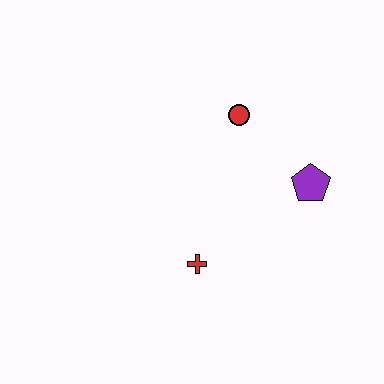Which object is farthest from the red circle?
The red cross is farthest from the red circle.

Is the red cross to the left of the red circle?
Yes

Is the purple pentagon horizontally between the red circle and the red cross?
No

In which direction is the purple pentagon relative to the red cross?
The purple pentagon is to the right of the red cross.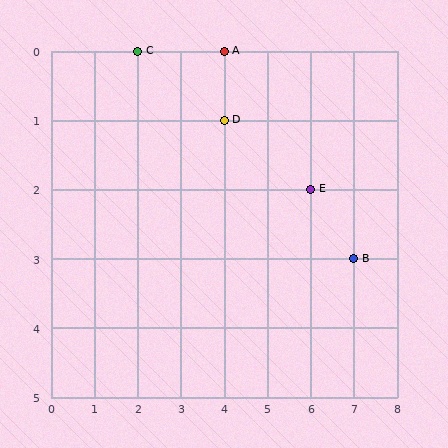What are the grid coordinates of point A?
Point A is at grid coordinates (4, 0).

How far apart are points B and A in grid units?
Points B and A are 3 columns and 3 rows apart (about 4.2 grid units diagonally).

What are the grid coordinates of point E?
Point E is at grid coordinates (6, 2).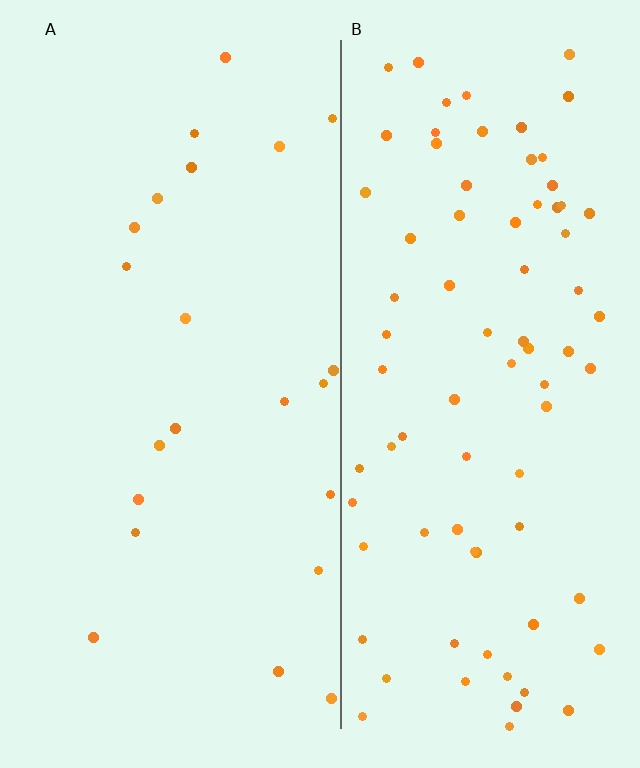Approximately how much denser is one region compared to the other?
Approximately 3.7× — region B over region A.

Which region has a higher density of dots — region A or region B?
B (the right).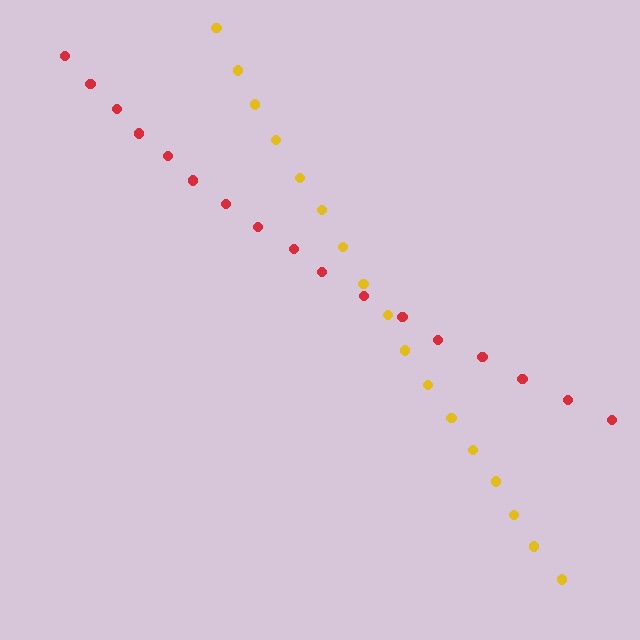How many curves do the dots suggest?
There are 2 distinct paths.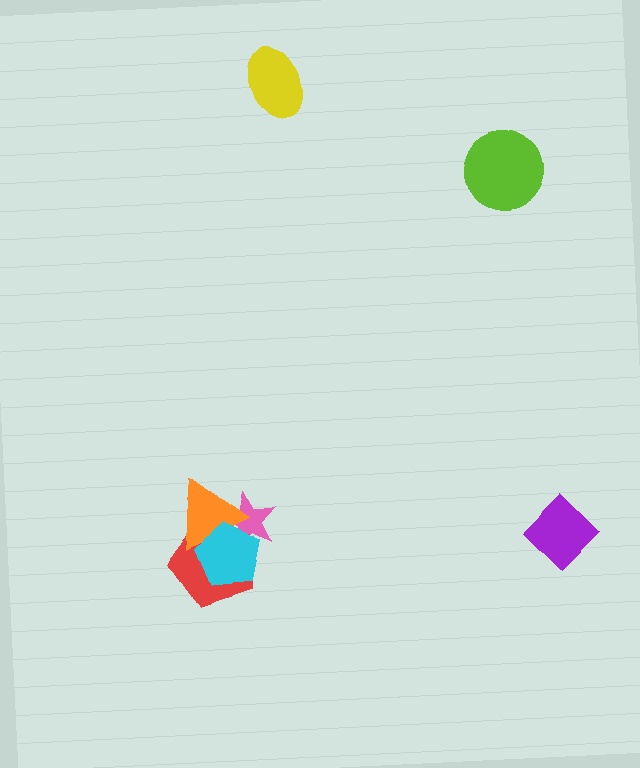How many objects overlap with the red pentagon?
3 objects overlap with the red pentagon.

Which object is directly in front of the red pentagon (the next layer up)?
The orange triangle is directly in front of the red pentagon.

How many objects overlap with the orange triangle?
3 objects overlap with the orange triangle.